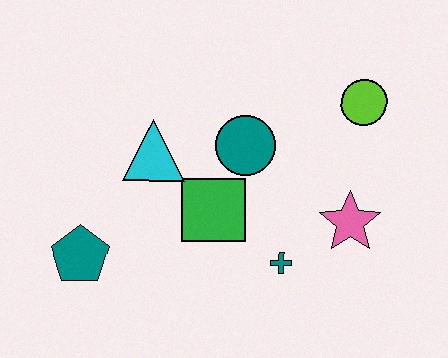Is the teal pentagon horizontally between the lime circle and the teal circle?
No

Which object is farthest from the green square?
The lime circle is farthest from the green square.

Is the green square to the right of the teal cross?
No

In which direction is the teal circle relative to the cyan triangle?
The teal circle is to the right of the cyan triangle.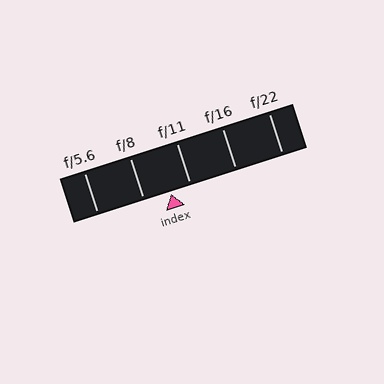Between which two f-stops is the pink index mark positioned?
The index mark is between f/8 and f/11.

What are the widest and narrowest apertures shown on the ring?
The widest aperture shown is f/5.6 and the narrowest is f/22.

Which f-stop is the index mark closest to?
The index mark is closest to f/11.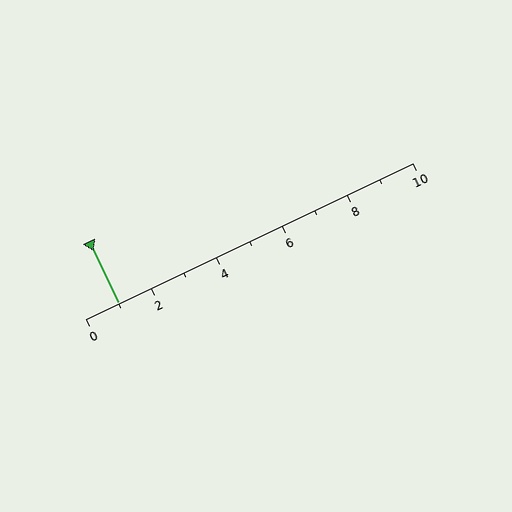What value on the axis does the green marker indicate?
The marker indicates approximately 1.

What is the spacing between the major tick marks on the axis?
The major ticks are spaced 2 apart.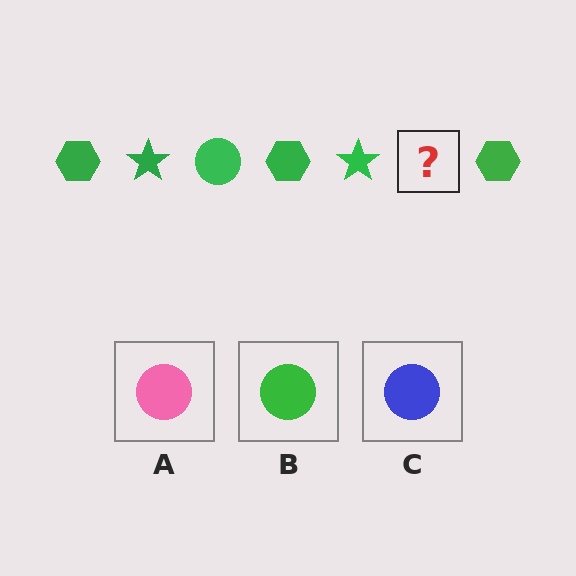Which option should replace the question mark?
Option B.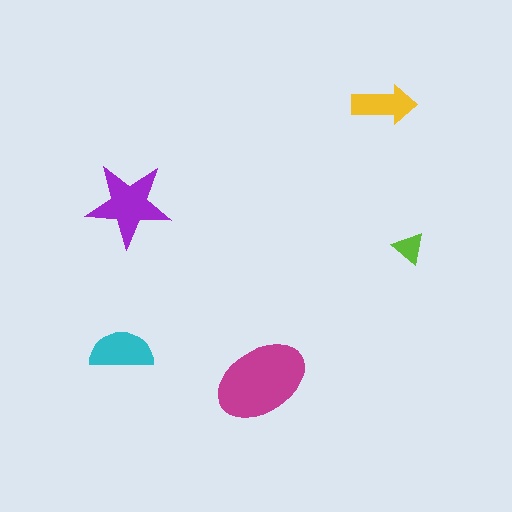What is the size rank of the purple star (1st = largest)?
2nd.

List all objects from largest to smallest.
The magenta ellipse, the purple star, the cyan semicircle, the yellow arrow, the lime triangle.